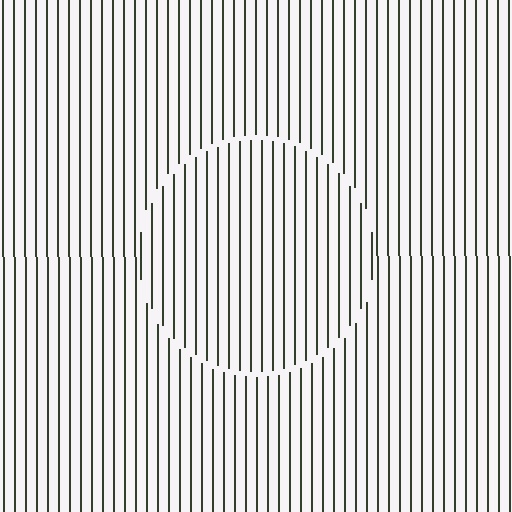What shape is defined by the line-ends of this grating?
An illusory circle. The interior of the shape contains the same grating, shifted by half a period — the contour is defined by the phase discontinuity where line-ends from the inner and outer gratings abut.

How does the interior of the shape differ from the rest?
The interior of the shape contains the same grating, shifted by half a period — the contour is defined by the phase discontinuity where line-ends from the inner and outer gratings abut.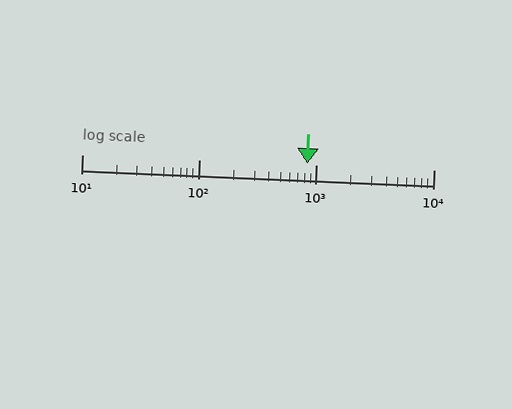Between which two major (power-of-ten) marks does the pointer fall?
The pointer is between 100 and 1000.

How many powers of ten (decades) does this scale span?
The scale spans 3 decades, from 10 to 10000.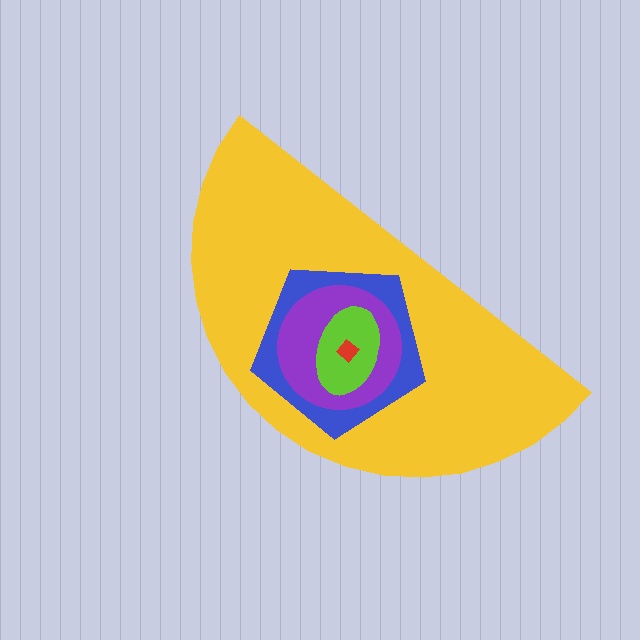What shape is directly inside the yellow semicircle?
The blue pentagon.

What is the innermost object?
The red diamond.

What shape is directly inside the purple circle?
The lime ellipse.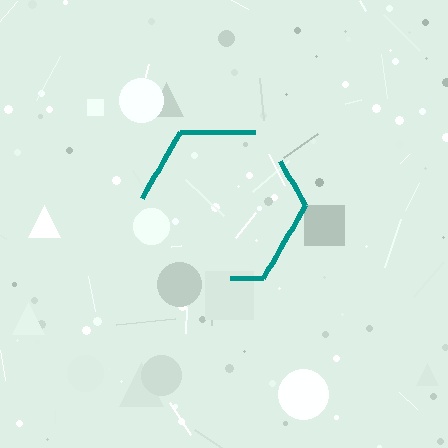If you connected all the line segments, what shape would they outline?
They would outline a hexagon.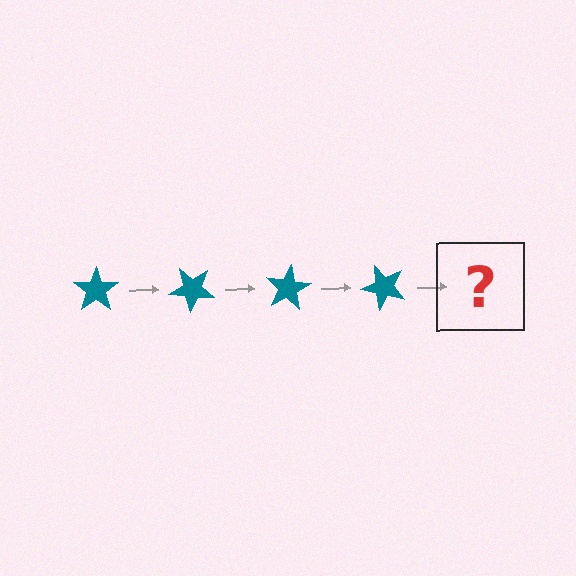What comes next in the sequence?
The next element should be a teal star rotated 160 degrees.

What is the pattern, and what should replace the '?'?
The pattern is that the star rotates 40 degrees each step. The '?' should be a teal star rotated 160 degrees.